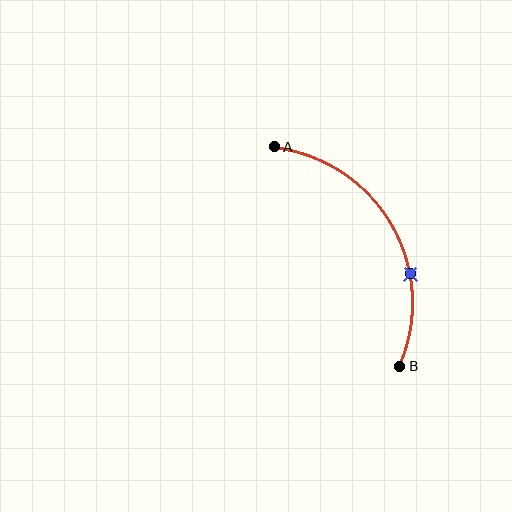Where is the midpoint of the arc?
The arc midpoint is the point on the curve farthest from the straight line joining A and B. It sits to the right of that line.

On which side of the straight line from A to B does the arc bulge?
The arc bulges to the right of the straight line connecting A and B.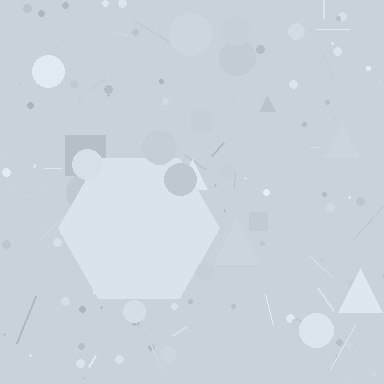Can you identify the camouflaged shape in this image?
The camouflaged shape is a hexagon.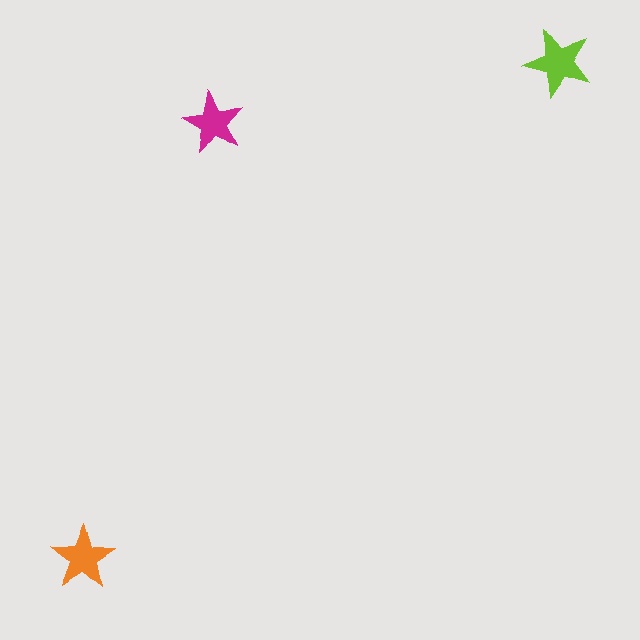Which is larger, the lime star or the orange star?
The lime one.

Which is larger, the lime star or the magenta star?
The lime one.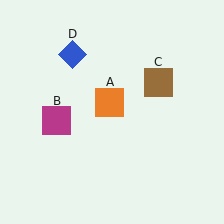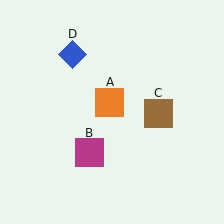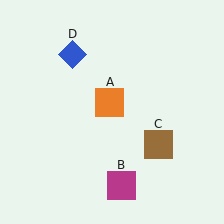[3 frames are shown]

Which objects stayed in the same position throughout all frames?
Orange square (object A) and blue diamond (object D) remained stationary.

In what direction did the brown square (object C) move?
The brown square (object C) moved down.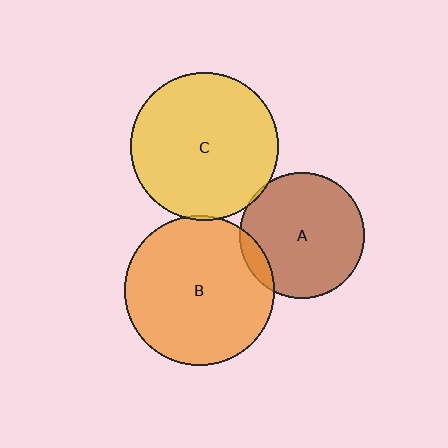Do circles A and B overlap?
Yes.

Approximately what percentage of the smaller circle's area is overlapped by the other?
Approximately 10%.